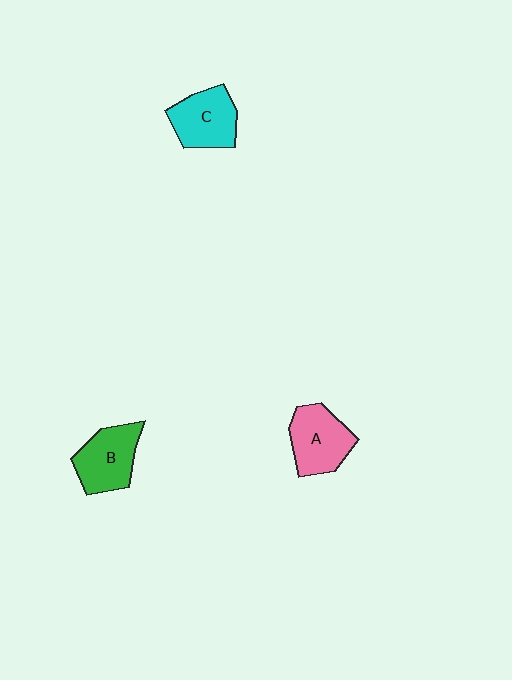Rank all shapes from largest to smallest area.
From largest to smallest: A (pink), B (green), C (cyan).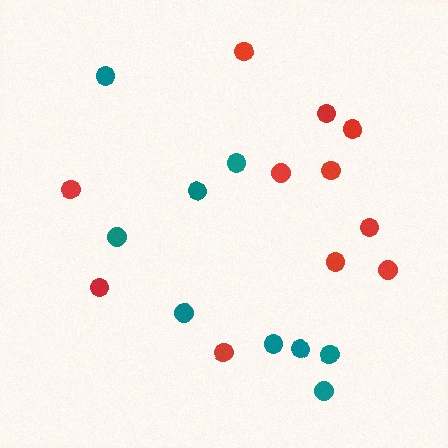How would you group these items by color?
There are 2 groups: one group of red circles (11) and one group of teal circles (9).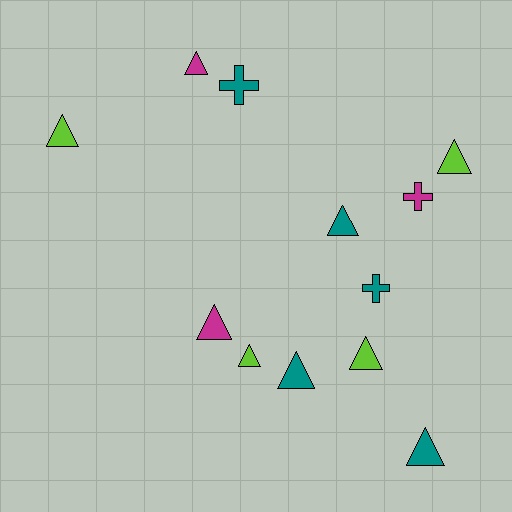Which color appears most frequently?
Teal, with 5 objects.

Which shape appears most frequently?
Triangle, with 9 objects.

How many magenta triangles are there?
There are 2 magenta triangles.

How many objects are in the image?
There are 12 objects.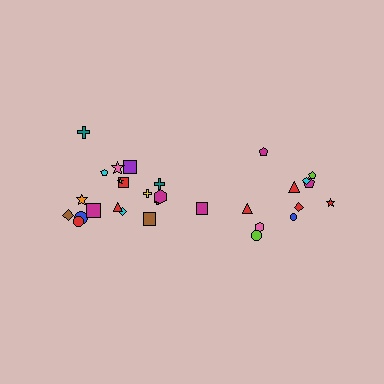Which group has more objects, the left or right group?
The left group.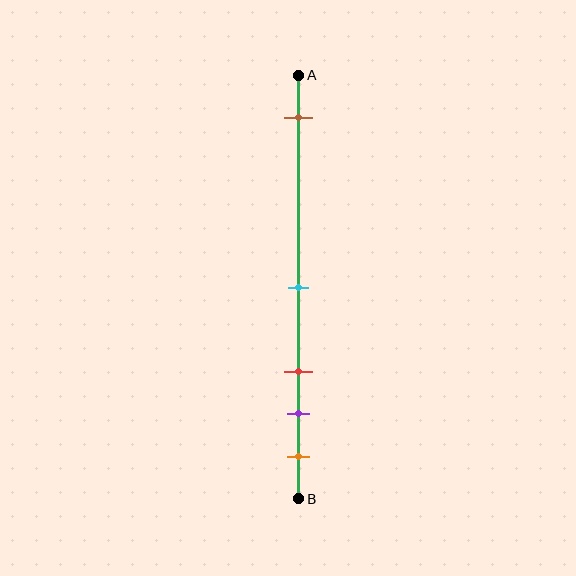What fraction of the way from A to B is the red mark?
The red mark is approximately 70% (0.7) of the way from A to B.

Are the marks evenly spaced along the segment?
No, the marks are not evenly spaced.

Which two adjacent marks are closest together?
The purple and orange marks are the closest adjacent pair.